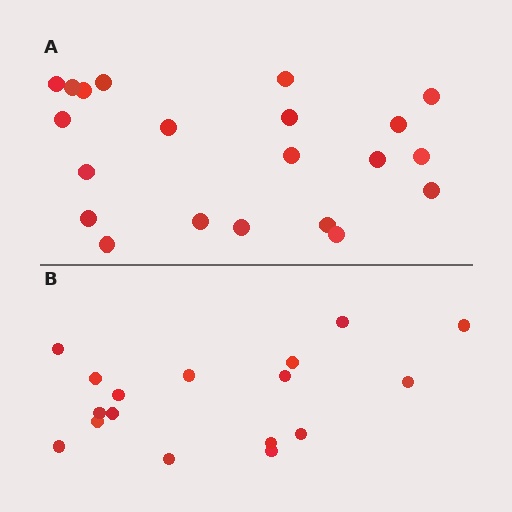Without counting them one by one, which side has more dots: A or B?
Region A (the top region) has more dots.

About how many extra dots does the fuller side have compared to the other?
Region A has about 4 more dots than region B.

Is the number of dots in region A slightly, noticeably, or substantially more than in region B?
Region A has only slightly more — the two regions are fairly close. The ratio is roughly 1.2 to 1.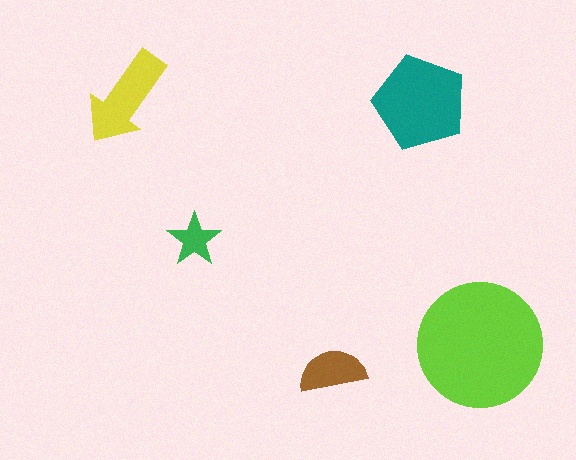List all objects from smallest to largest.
The green star, the brown semicircle, the yellow arrow, the teal pentagon, the lime circle.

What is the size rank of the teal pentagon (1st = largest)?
2nd.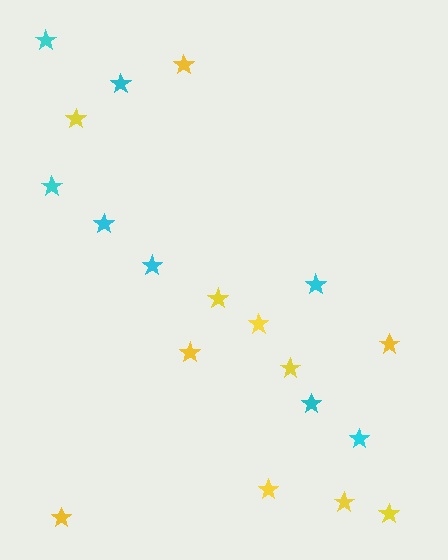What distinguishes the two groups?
There are 2 groups: one group of yellow stars (11) and one group of cyan stars (8).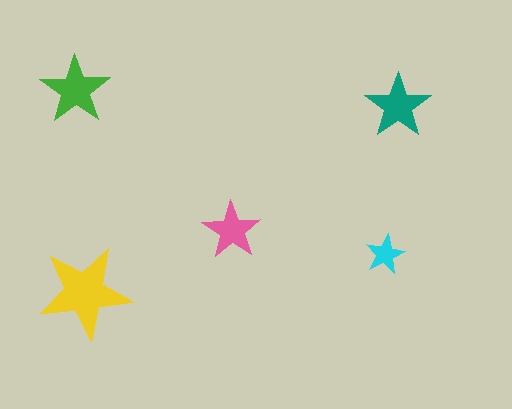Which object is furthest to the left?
The green star is leftmost.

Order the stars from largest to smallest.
the yellow one, the green one, the teal one, the pink one, the cyan one.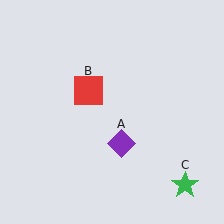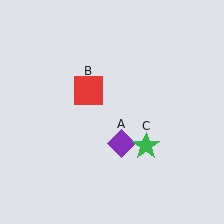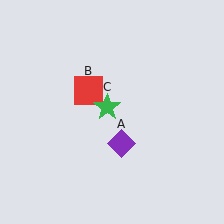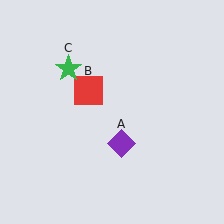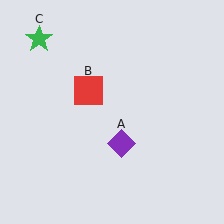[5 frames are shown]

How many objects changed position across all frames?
1 object changed position: green star (object C).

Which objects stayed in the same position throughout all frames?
Purple diamond (object A) and red square (object B) remained stationary.